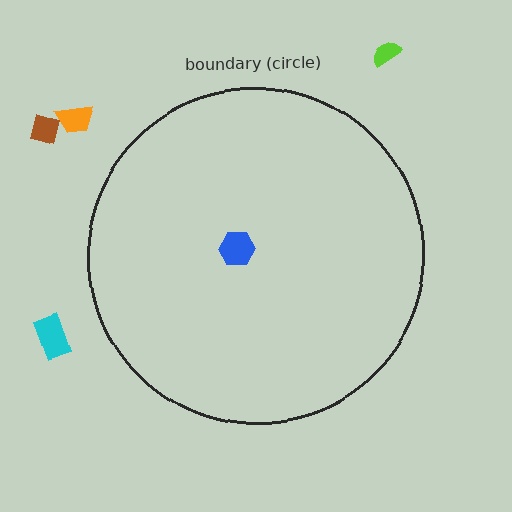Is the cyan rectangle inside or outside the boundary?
Outside.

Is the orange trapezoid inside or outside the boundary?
Outside.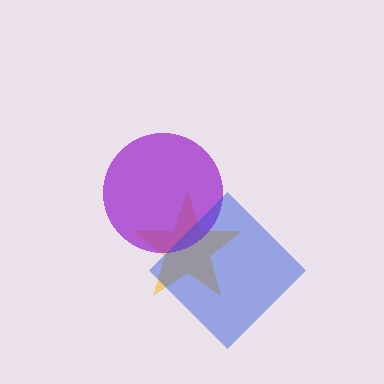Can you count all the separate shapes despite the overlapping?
Yes, there are 3 separate shapes.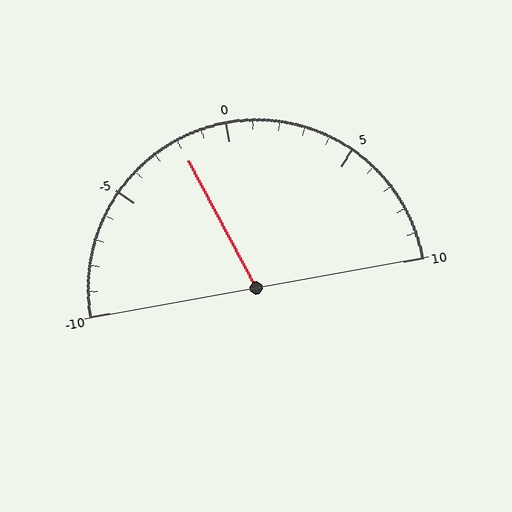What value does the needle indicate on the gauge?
The needle indicates approximately -2.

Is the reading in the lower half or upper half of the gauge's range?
The reading is in the lower half of the range (-10 to 10).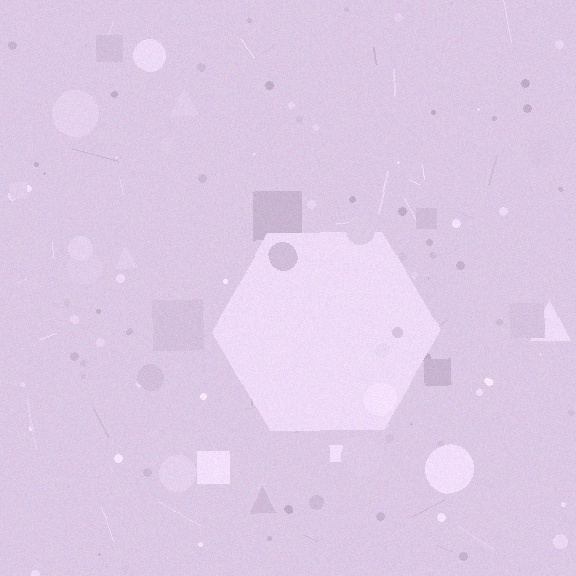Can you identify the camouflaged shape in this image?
The camouflaged shape is a hexagon.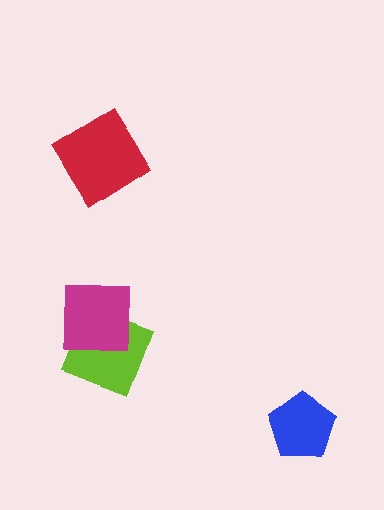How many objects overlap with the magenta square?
1 object overlaps with the magenta square.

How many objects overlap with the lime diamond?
1 object overlaps with the lime diamond.